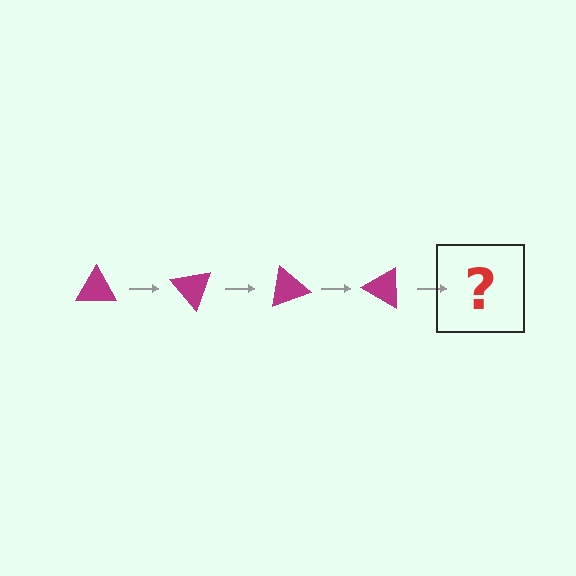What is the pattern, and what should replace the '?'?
The pattern is that the triangle rotates 50 degrees each step. The '?' should be a magenta triangle rotated 200 degrees.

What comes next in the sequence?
The next element should be a magenta triangle rotated 200 degrees.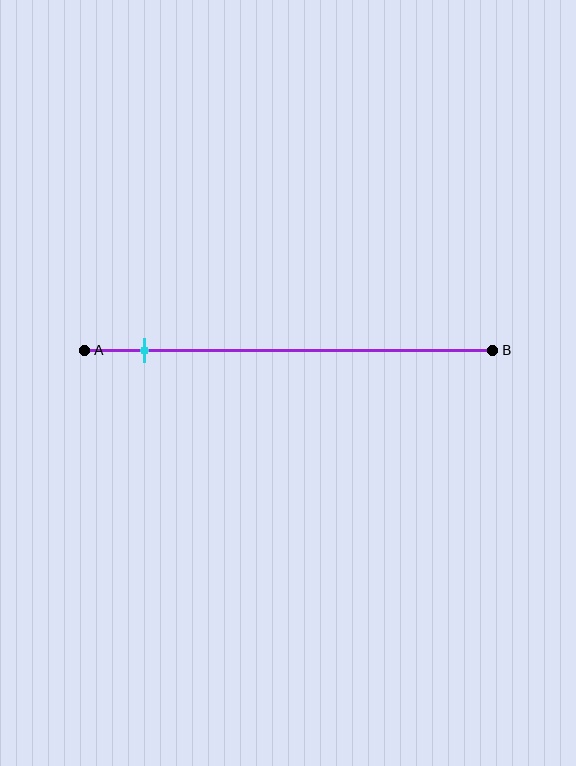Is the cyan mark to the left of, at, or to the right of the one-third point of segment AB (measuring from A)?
The cyan mark is to the left of the one-third point of segment AB.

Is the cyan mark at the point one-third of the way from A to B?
No, the mark is at about 15% from A, not at the 33% one-third point.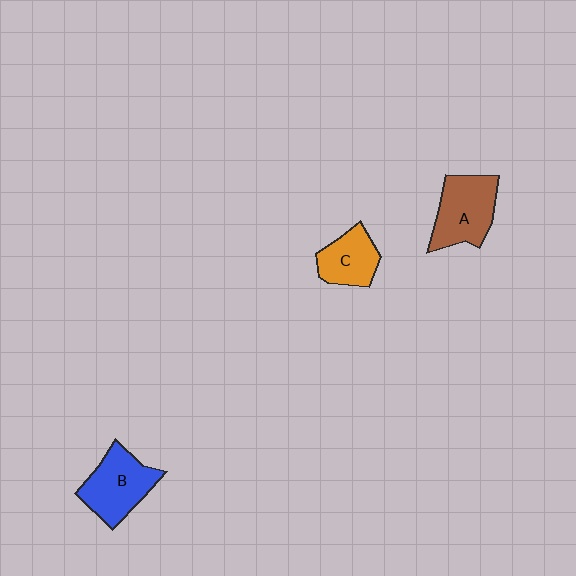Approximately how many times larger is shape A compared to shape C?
Approximately 1.4 times.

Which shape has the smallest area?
Shape C (orange).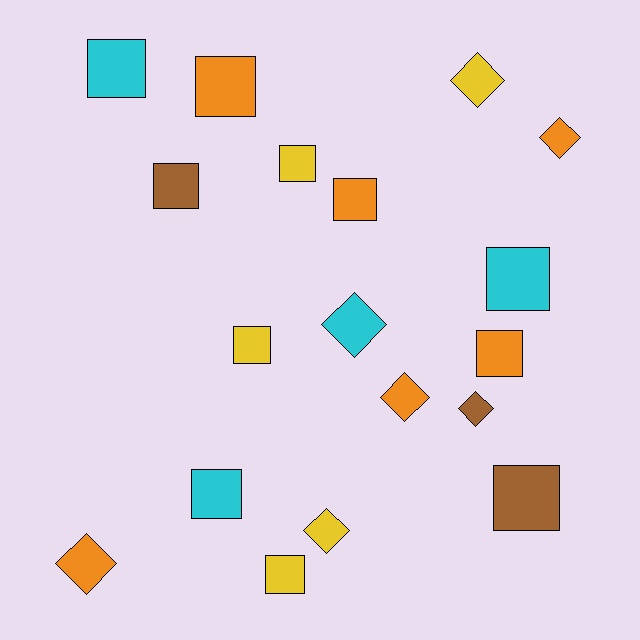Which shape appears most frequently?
Square, with 11 objects.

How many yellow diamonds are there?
There are 2 yellow diamonds.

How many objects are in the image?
There are 18 objects.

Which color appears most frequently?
Orange, with 6 objects.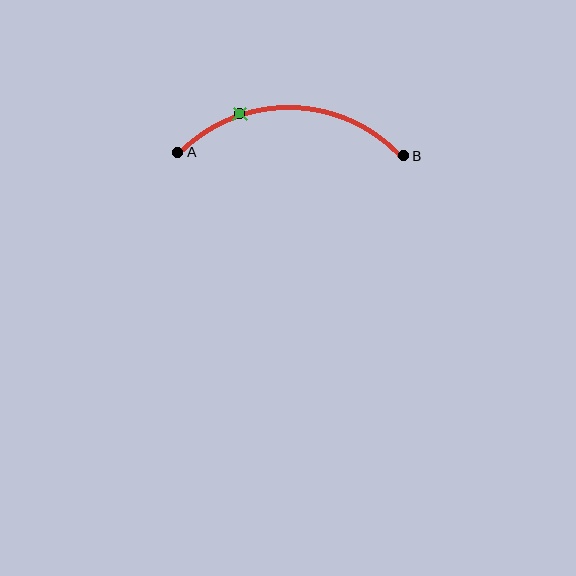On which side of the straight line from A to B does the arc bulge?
The arc bulges above the straight line connecting A and B.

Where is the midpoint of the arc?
The arc midpoint is the point on the curve farthest from the straight line joining A and B. It sits above that line.